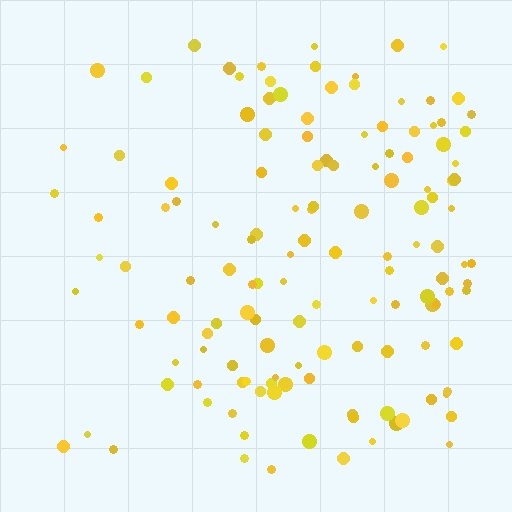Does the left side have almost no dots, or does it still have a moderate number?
Still a moderate number, just noticeably fewer than the right.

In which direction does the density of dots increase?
From left to right, with the right side densest.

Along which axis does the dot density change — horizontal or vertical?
Horizontal.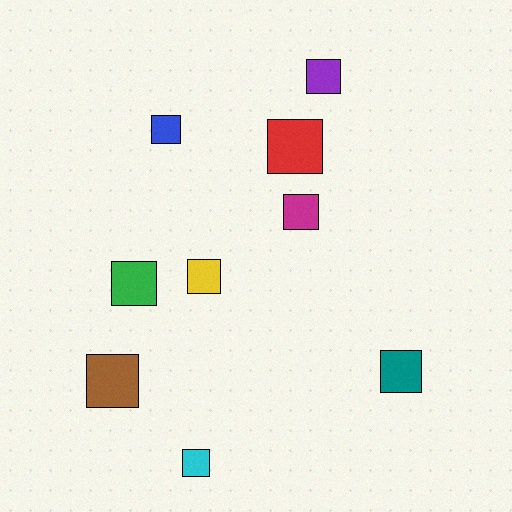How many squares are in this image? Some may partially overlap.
There are 9 squares.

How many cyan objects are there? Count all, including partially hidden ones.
There is 1 cyan object.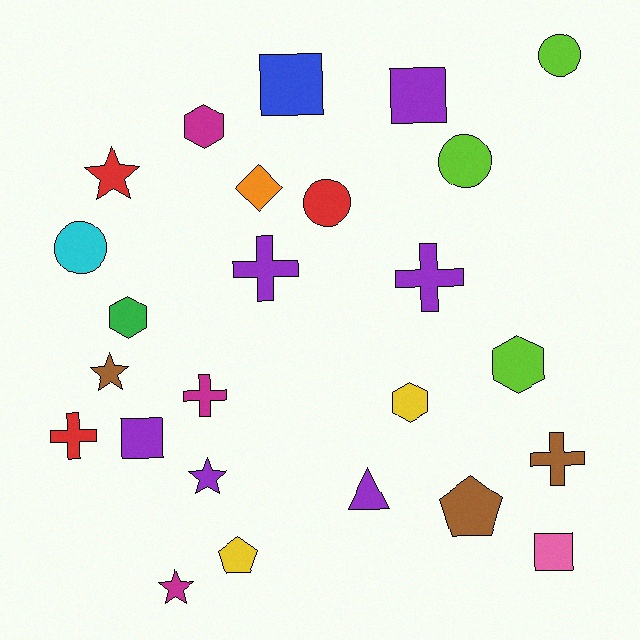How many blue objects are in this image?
There is 1 blue object.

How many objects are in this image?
There are 25 objects.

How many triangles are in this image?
There is 1 triangle.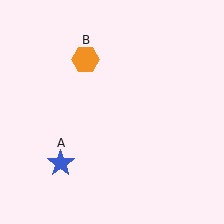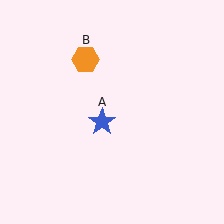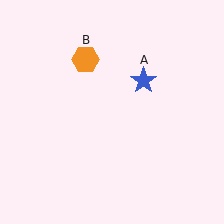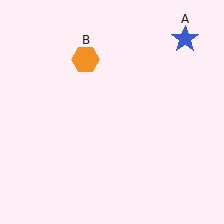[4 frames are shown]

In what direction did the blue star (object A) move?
The blue star (object A) moved up and to the right.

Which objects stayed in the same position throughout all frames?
Orange hexagon (object B) remained stationary.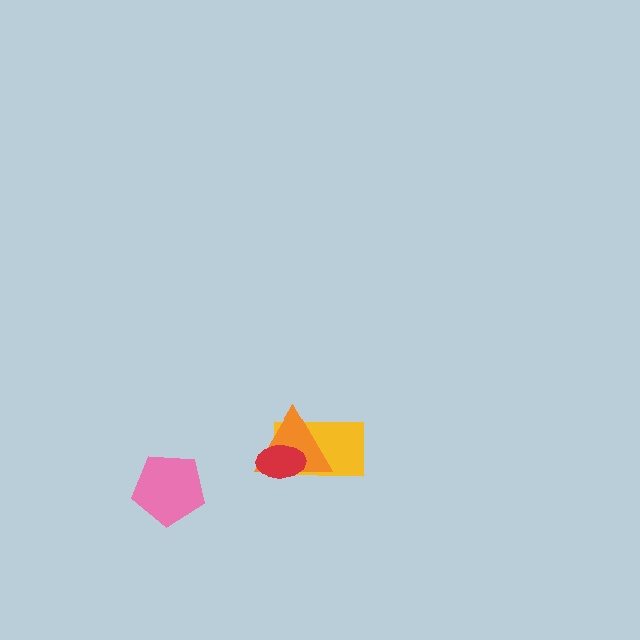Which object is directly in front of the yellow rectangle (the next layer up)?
The orange triangle is directly in front of the yellow rectangle.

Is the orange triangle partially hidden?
Yes, it is partially covered by another shape.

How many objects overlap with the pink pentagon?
0 objects overlap with the pink pentagon.